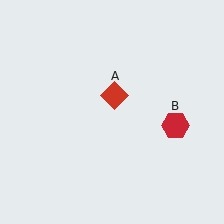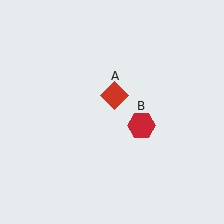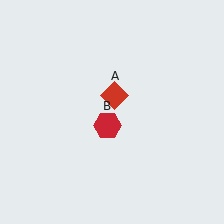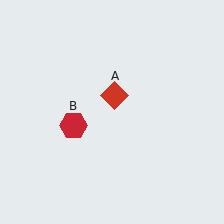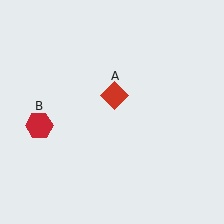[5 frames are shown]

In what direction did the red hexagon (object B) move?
The red hexagon (object B) moved left.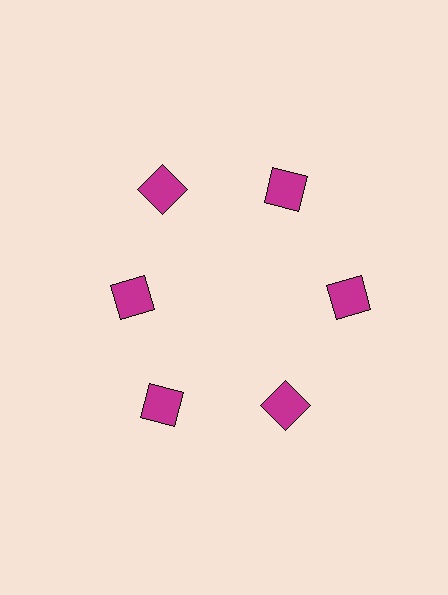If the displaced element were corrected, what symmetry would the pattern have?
It would have 6-fold rotational symmetry — the pattern would map onto itself every 60 degrees.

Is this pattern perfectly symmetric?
No. The 6 magenta squares are arranged in a ring, but one element near the 9 o'clock position is pulled inward toward the center, breaking the 6-fold rotational symmetry.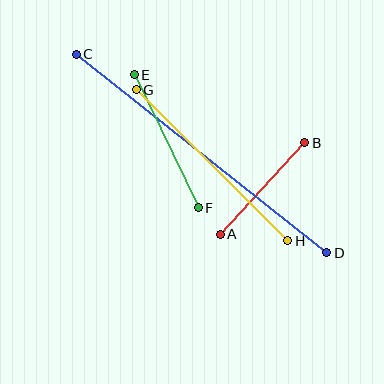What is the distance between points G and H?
The distance is approximately 214 pixels.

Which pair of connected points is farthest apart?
Points C and D are farthest apart.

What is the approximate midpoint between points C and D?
The midpoint is at approximately (201, 153) pixels.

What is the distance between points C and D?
The distance is approximately 320 pixels.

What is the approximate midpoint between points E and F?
The midpoint is at approximately (166, 141) pixels.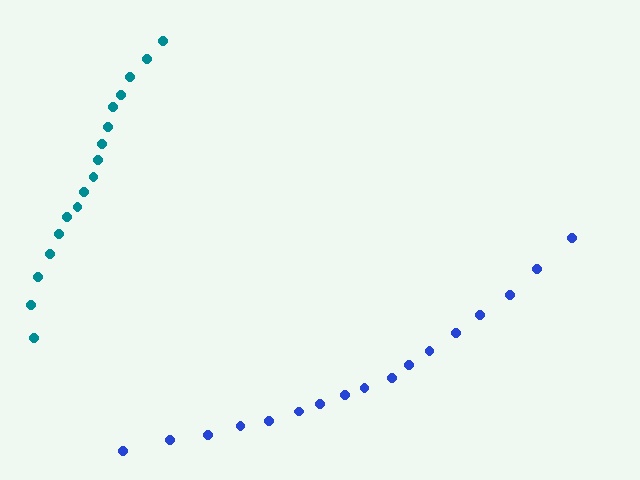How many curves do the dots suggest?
There are 2 distinct paths.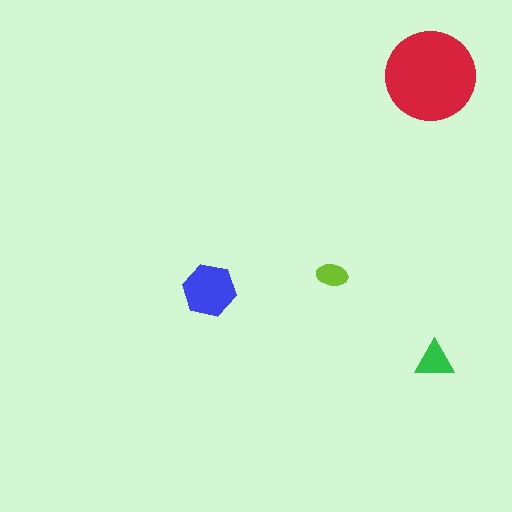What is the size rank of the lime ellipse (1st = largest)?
4th.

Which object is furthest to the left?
The blue hexagon is leftmost.